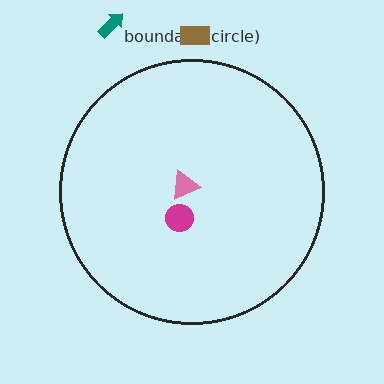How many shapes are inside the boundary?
2 inside, 2 outside.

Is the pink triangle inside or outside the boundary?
Inside.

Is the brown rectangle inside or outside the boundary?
Outside.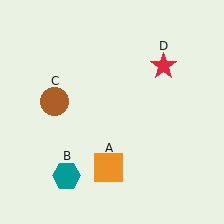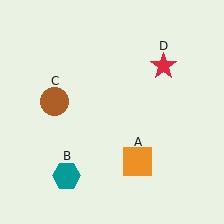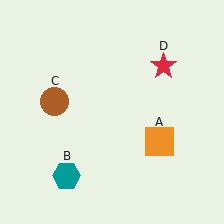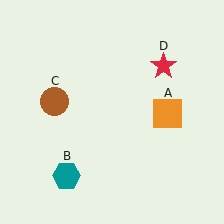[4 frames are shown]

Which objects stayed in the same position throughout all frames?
Teal hexagon (object B) and brown circle (object C) and red star (object D) remained stationary.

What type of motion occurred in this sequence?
The orange square (object A) rotated counterclockwise around the center of the scene.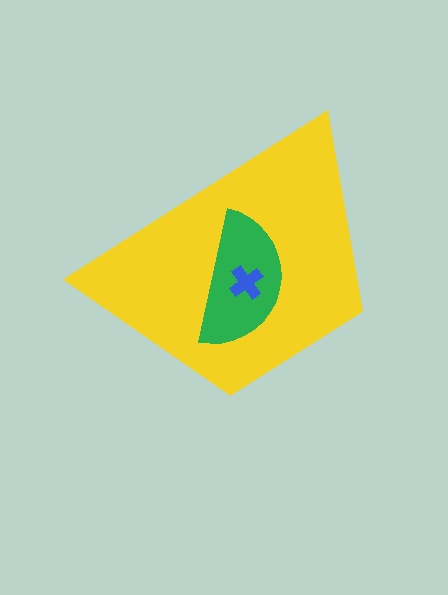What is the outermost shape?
The yellow trapezoid.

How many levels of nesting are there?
3.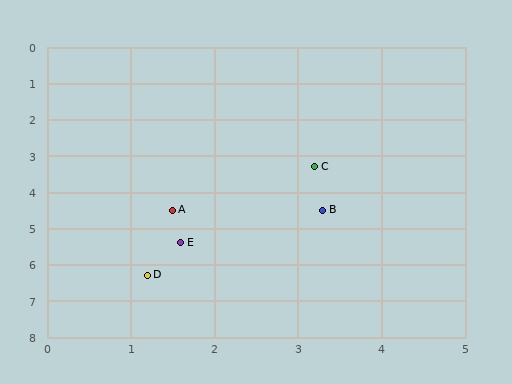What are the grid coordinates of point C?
Point C is at approximately (3.2, 3.3).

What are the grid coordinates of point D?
Point D is at approximately (1.2, 6.3).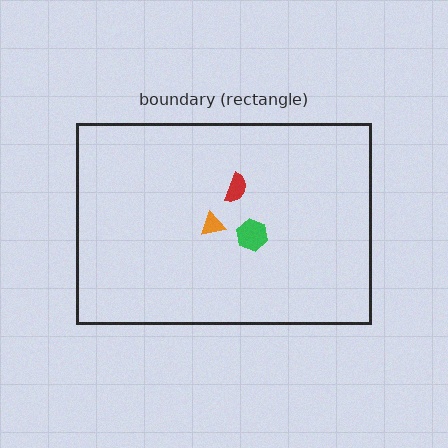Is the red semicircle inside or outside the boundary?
Inside.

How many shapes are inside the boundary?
3 inside, 0 outside.